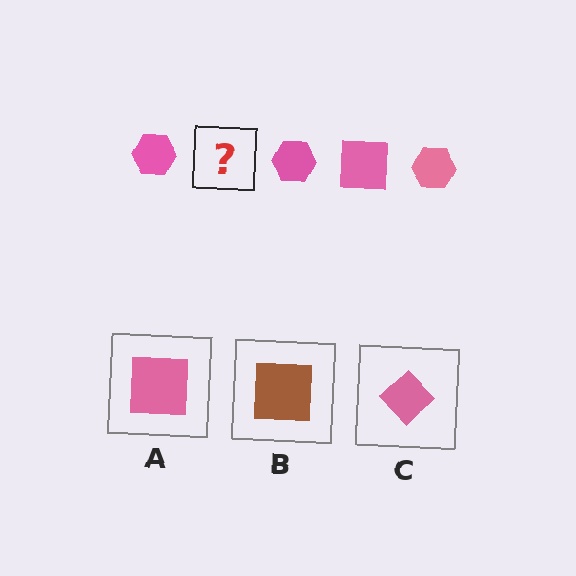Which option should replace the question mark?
Option A.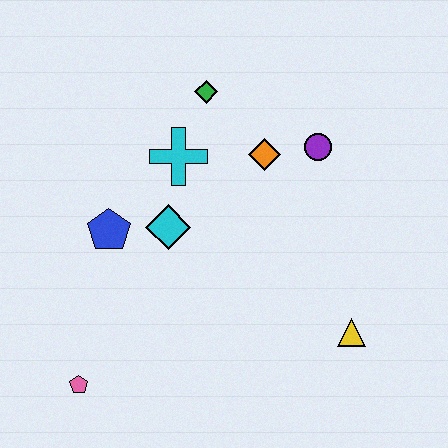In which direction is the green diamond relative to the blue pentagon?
The green diamond is above the blue pentagon.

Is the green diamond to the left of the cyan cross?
No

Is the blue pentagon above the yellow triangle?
Yes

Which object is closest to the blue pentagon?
The cyan diamond is closest to the blue pentagon.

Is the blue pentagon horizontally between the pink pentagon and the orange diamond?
Yes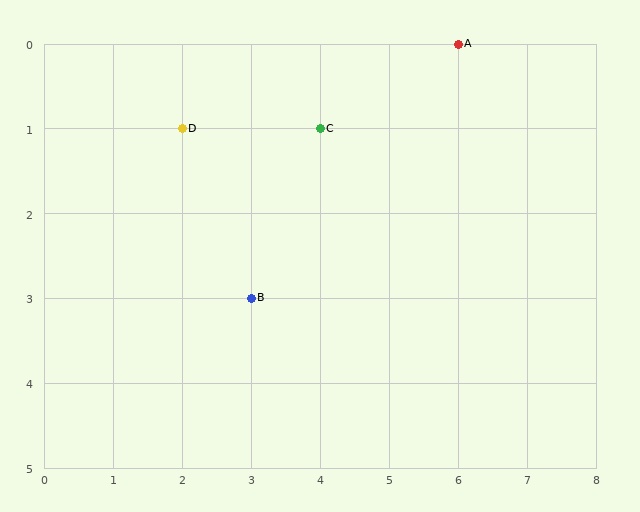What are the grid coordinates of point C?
Point C is at grid coordinates (4, 1).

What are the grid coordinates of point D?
Point D is at grid coordinates (2, 1).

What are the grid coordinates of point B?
Point B is at grid coordinates (3, 3).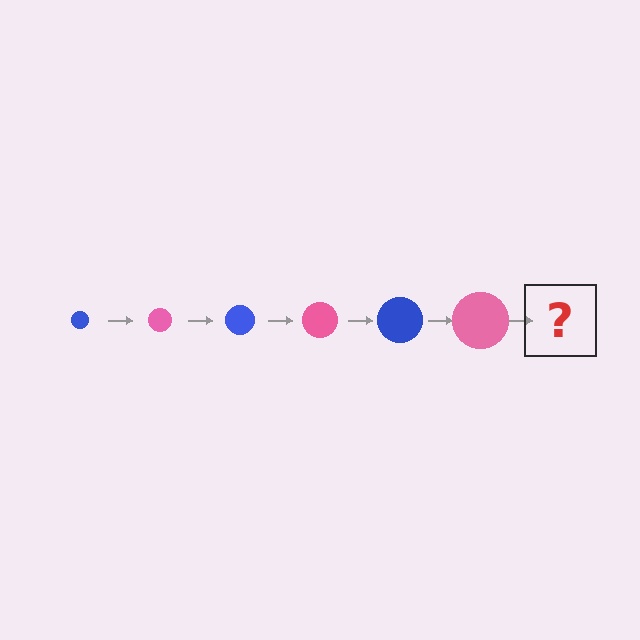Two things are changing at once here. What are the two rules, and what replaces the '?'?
The two rules are that the circle grows larger each step and the color cycles through blue and pink. The '?' should be a blue circle, larger than the previous one.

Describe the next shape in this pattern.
It should be a blue circle, larger than the previous one.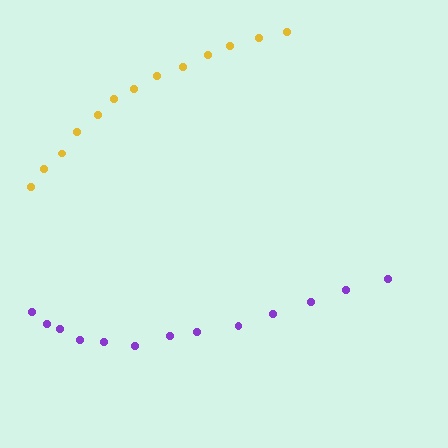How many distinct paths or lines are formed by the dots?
There are 2 distinct paths.